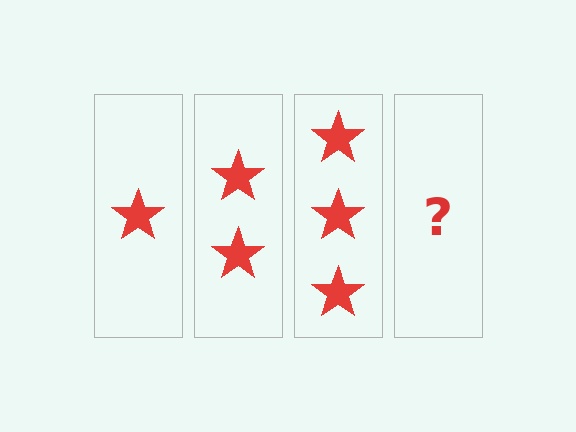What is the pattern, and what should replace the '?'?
The pattern is that each step adds one more star. The '?' should be 4 stars.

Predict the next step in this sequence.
The next step is 4 stars.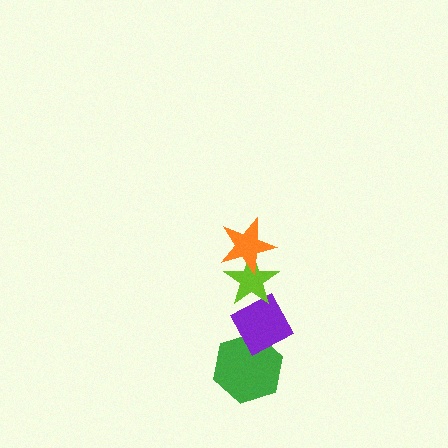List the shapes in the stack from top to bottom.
From top to bottom: the orange star, the lime star, the purple diamond, the green hexagon.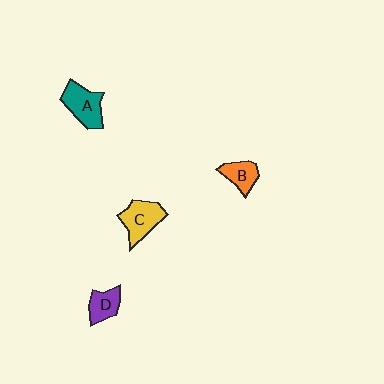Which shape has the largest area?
Shape A (teal).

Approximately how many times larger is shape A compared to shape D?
Approximately 1.5 times.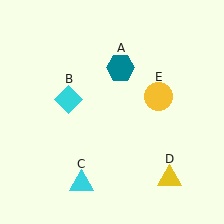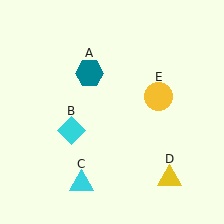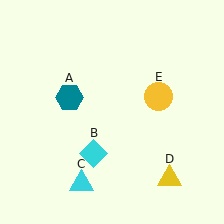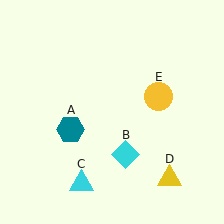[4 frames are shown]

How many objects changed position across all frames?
2 objects changed position: teal hexagon (object A), cyan diamond (object B).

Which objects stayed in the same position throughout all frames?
Cyan triangle (object C) and yellow triangle (object D) and yellow circle (object E) remained stationary.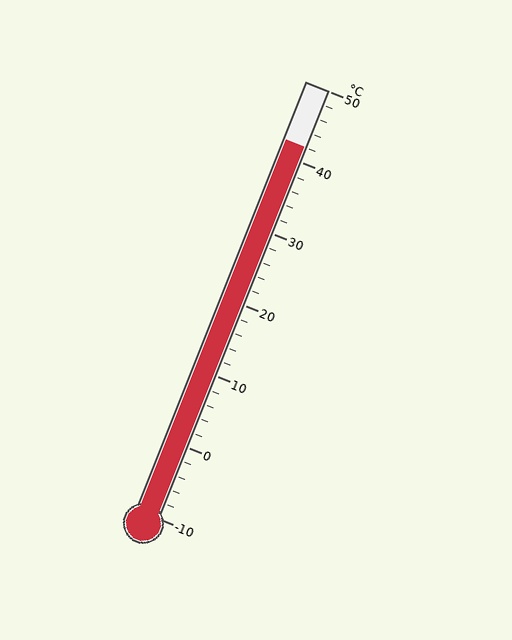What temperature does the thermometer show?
The thermometer shows approximately 42°C.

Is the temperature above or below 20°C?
The temperature is above 20°C.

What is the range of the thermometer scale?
The thermometer scale ranges from -10°C to 50°C.